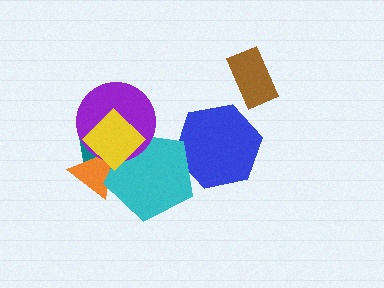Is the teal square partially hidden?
Yes, it is partially covered by another shape.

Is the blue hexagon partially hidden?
Yes, it is partially covered by another shape.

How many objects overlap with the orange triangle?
4 objects overlap with the orange triangle.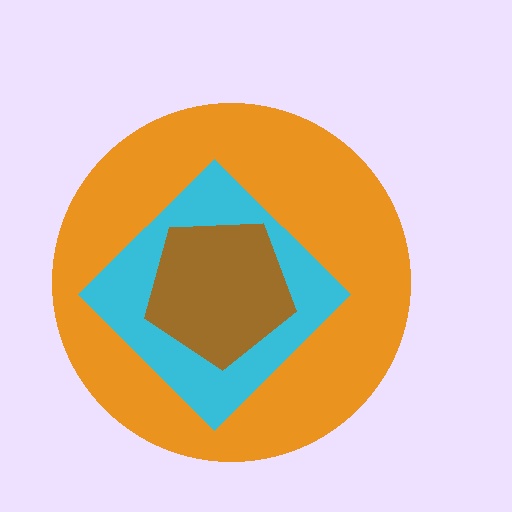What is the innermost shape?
The brown pentagon.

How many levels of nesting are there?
3.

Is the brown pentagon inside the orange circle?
Yes.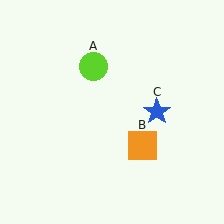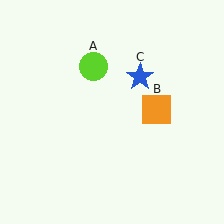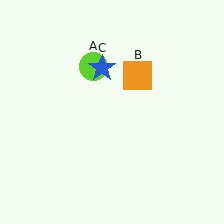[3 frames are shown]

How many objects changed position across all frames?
2 objects changed position: orange square (object B), blue star (object C).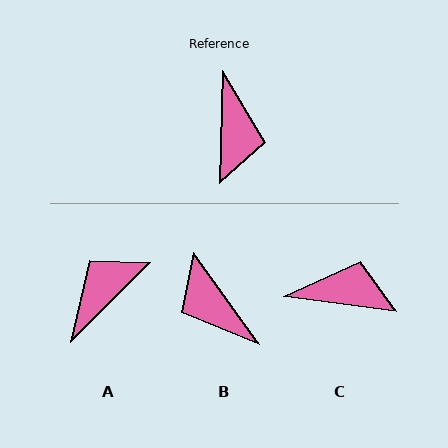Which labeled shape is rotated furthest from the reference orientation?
B, about 143 degrees away.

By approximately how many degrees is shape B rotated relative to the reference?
Approximately 143 degrees clockwise.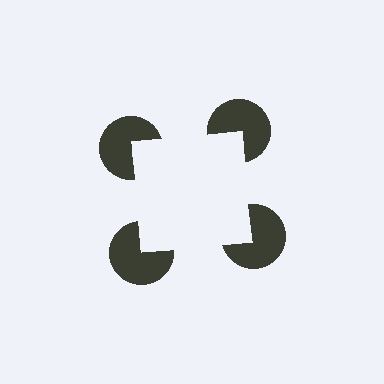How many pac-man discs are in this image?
There are 4 — one at each vertex of the illusory square.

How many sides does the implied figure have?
4 sides.